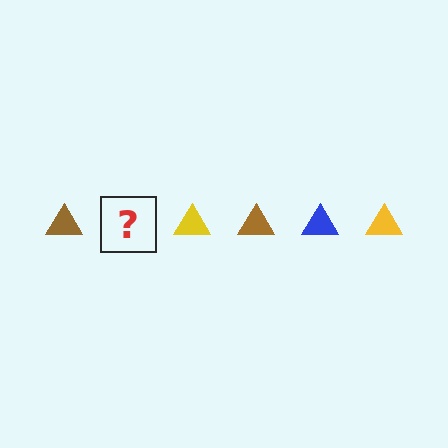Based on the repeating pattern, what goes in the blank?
The blank should be a blue triangle.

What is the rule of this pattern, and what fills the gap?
The rule is that the pattern cycles through brown, blue, yellow triangles. The gap should be filled with a blue triangle.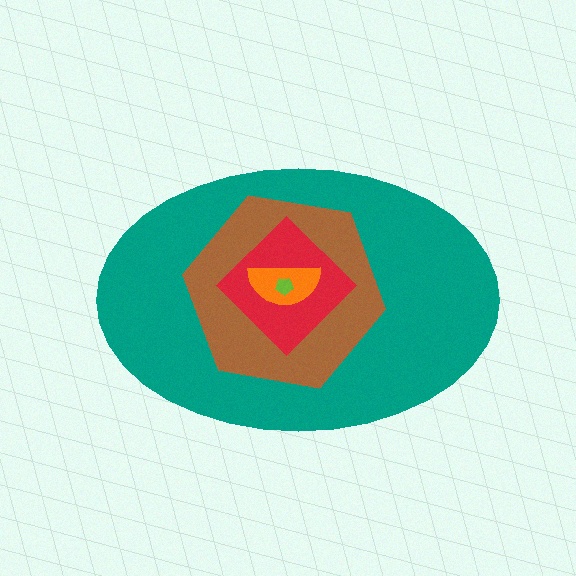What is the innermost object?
The lime pentagon.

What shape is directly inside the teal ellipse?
The brown hexagon.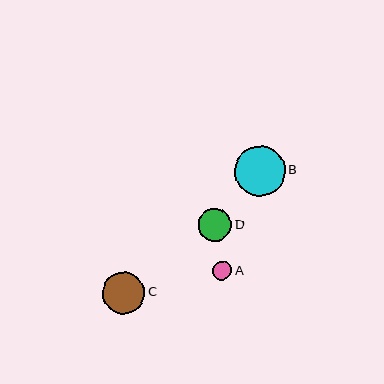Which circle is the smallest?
Circle A is the smallest with a size of approximately 19 pixels.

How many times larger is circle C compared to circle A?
Circle C is approximately 2.2 times the size of circle A.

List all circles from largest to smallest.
From largest to smallest: B, C, D, A.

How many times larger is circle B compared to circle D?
Circle B is approximately 1.5 times the size of circle D.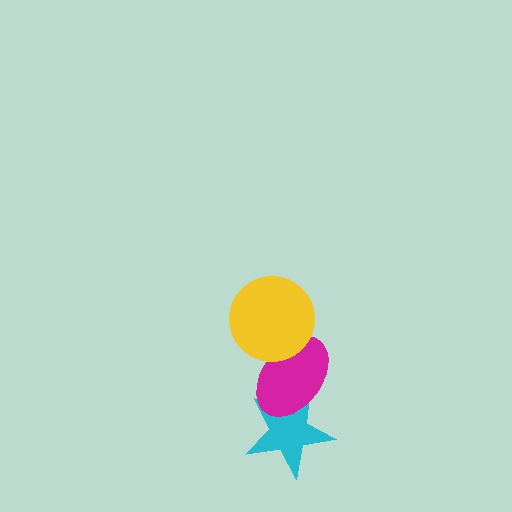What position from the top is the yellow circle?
The yellow circle is 1st from the top.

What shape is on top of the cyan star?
The magenta ellipse is on top of the cyan star.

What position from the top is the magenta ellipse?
The magenta ellipse is 2nd from the top.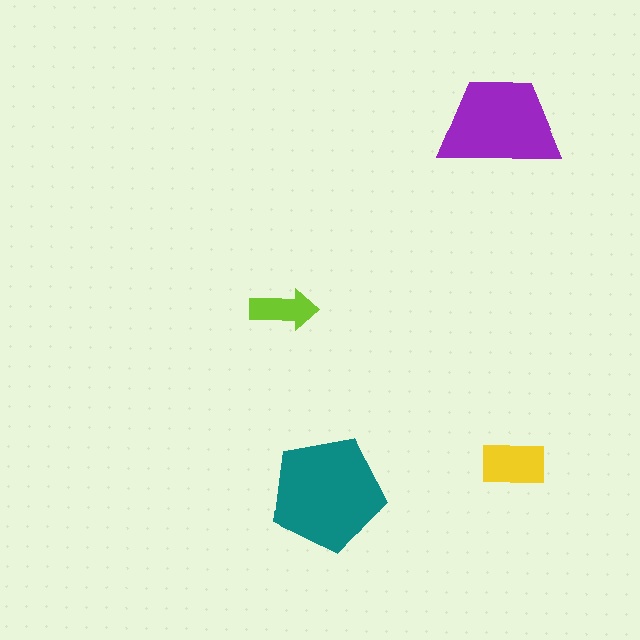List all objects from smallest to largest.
The lime arrow, the yellow rectangle, the purple trapezoid, the teal pentagon.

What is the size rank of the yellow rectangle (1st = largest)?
3rd.